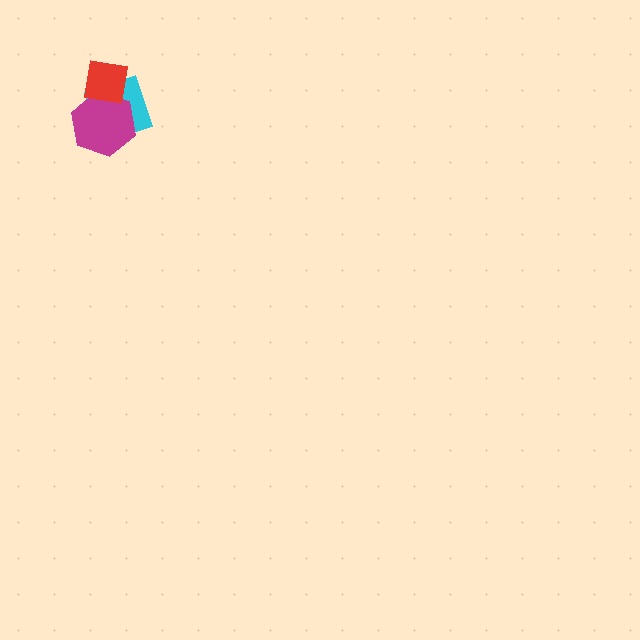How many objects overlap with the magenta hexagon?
2 objects overlap with the magenta hexagon.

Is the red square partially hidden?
No, no other shape covers it.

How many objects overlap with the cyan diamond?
2 objects overlap with the cyan diamond.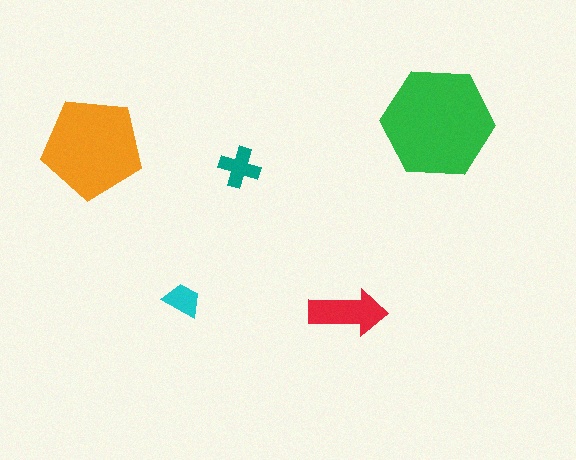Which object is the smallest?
The cyan trapezoid.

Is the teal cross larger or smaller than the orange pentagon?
Smaller.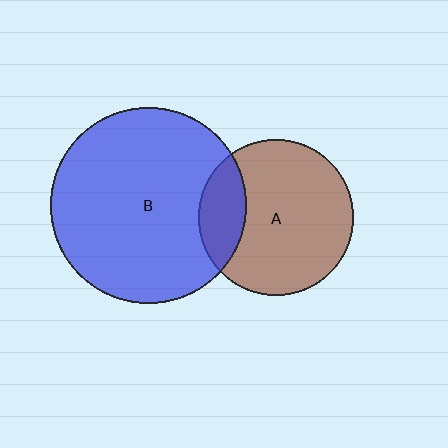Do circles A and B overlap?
Yes.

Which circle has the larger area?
Circle B (blue).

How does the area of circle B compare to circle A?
Approximately 1.6 times.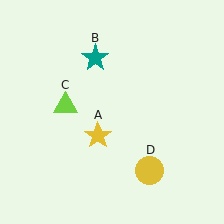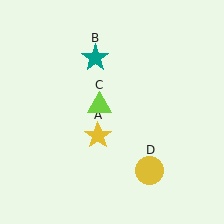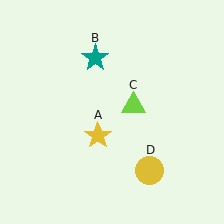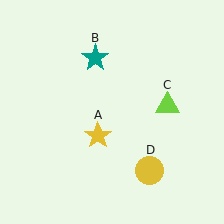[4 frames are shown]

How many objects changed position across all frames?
1 object changed position: lime triangle (object C).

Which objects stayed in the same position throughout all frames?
Yellow star (object A) and teal star (object B) and yellow circle (object D) remained stationary.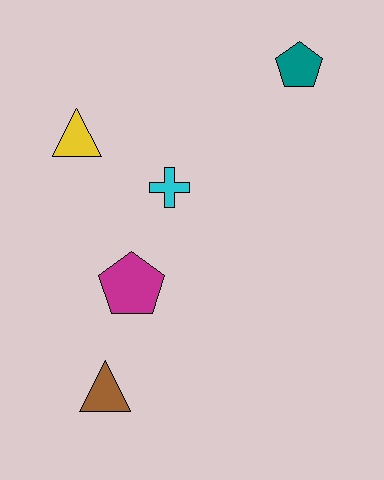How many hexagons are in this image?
There are no hexagons.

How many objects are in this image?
There are 5 objects.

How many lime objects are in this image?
There are no lime objects.